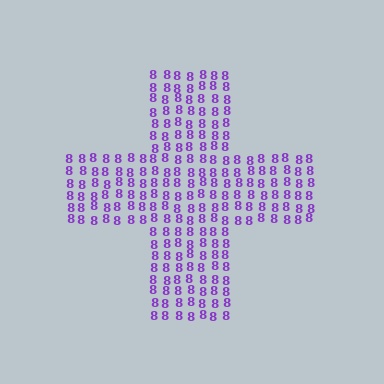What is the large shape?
The large shape is a cross.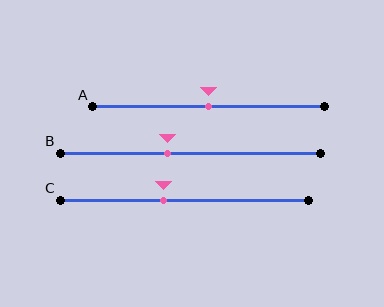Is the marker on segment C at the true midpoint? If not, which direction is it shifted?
No, the marker on segment C is shifted to the left by about 9% of the segment length.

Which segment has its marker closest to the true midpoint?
Segment A has its marker closest to the true midpoint.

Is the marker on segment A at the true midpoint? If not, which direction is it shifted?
Yes, the marker on segment A is at the true midpoint.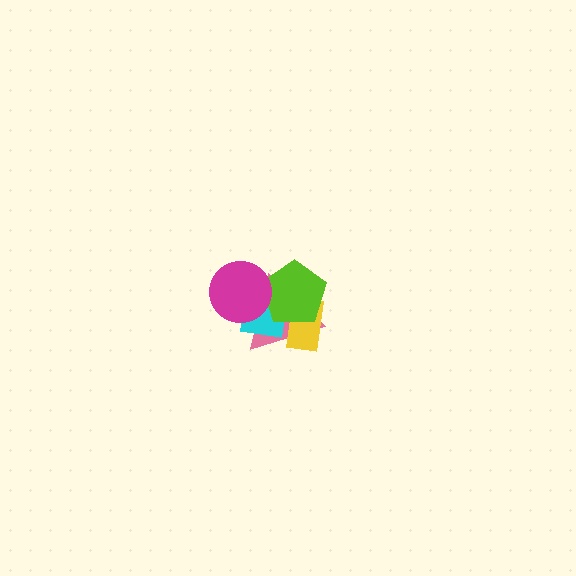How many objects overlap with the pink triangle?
4 objects overlap with the pink triangle.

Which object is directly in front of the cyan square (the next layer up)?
The yellow rectangle is directly in front of the cyan square.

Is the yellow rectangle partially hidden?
Yes, it is partially covered by another shape.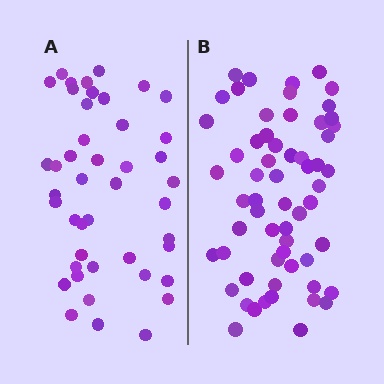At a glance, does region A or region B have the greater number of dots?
Region B (the right region) has more dots.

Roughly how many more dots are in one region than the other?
Region B has approximately 15 more dots than region A.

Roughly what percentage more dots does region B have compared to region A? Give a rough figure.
About 35% more.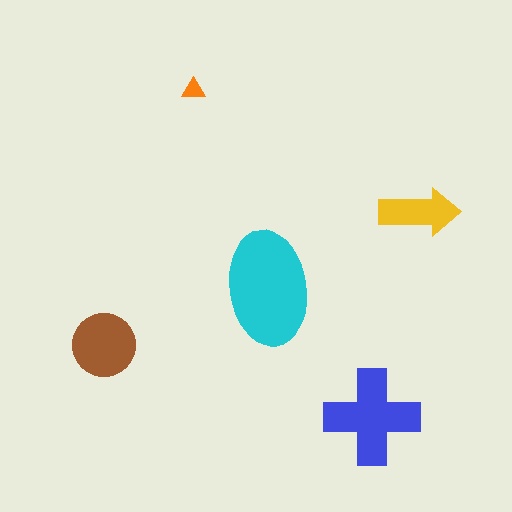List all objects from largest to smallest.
The cyan ellipse, the blue cross, the brown circle, the yellow arrow, the orange triangle.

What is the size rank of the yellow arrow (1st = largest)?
4th.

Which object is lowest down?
The blue cross is bottommost.